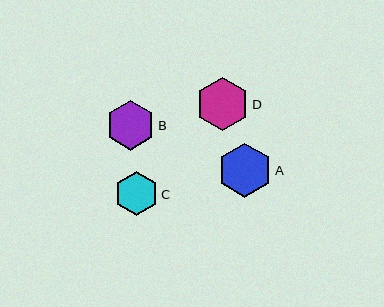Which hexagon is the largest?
Hexagon A is the largest with a size of approximately 54 pixels.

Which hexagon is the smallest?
Hexagon C is the smallest with a size of approximately 44 pixels.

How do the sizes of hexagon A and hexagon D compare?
Hexagon A and hexagon D are approximately the same size.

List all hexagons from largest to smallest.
From largest to smallest: A, D, B, C.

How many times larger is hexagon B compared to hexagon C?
Hexagon B is approximately 1.1 times the size of hexagon C.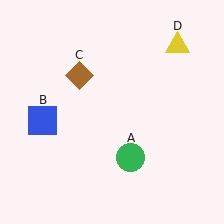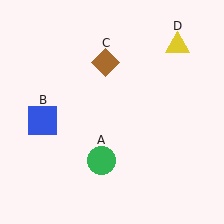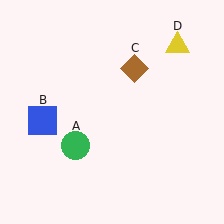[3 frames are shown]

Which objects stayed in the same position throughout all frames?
Blue square (object B) and yellow triangle (object D) remained stationary.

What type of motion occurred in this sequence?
The green circle (object A), brown diamond (object C) rotated clockwise around the center of the scene.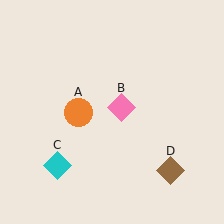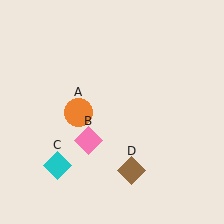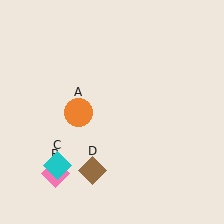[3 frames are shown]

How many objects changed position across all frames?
2 objects changed position: pink diamond (object B), brown diamond (object D).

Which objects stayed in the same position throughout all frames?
Orange circle (object A) and cyan diamond (object C) remained stationary.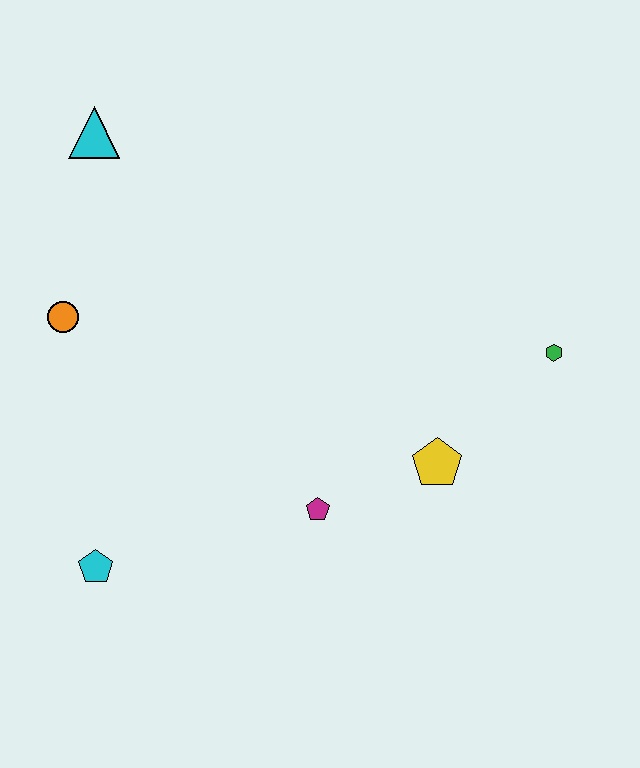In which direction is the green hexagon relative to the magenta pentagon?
The green hexagon is to the right of the magenta pentagon.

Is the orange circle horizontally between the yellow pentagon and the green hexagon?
No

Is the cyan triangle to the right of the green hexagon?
No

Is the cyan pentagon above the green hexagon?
No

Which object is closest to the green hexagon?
The yellow pentagon is closest to the green hexagon.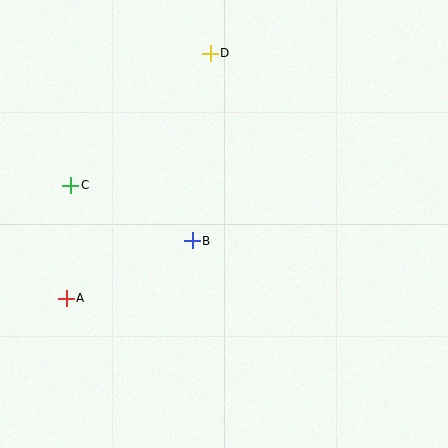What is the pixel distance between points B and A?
The distance between B and A is 138 pixels.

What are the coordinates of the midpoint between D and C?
The midpoint between D and C is at (140, 119).